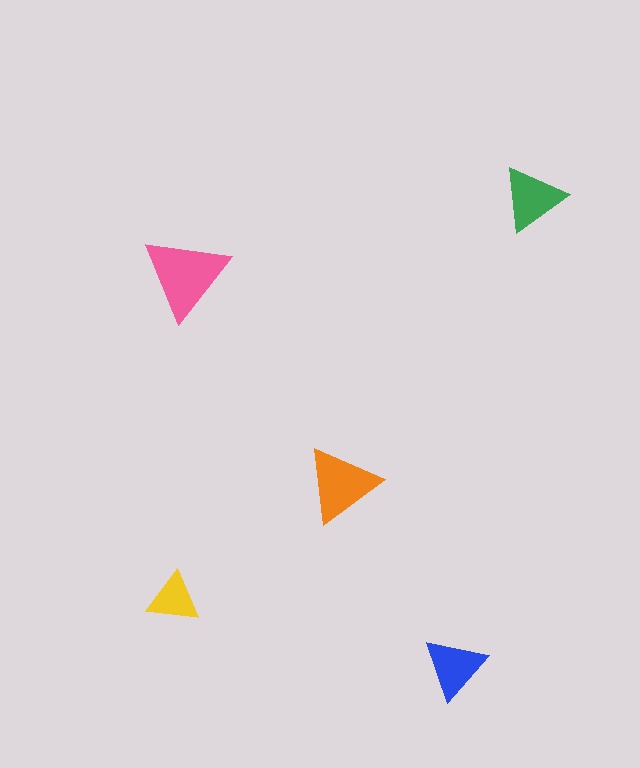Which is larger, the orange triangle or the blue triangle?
The orange one.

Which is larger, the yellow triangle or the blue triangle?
The blue one.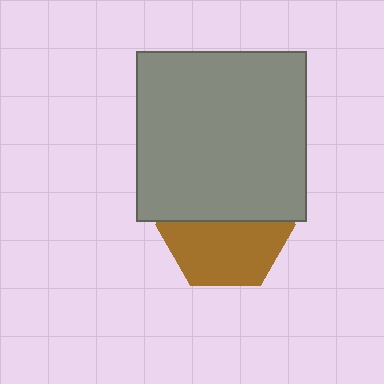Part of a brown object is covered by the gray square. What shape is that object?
It is a hexagon.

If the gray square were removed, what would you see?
You would see the complete brown hexagon.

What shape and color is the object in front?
The object in front is a gray square.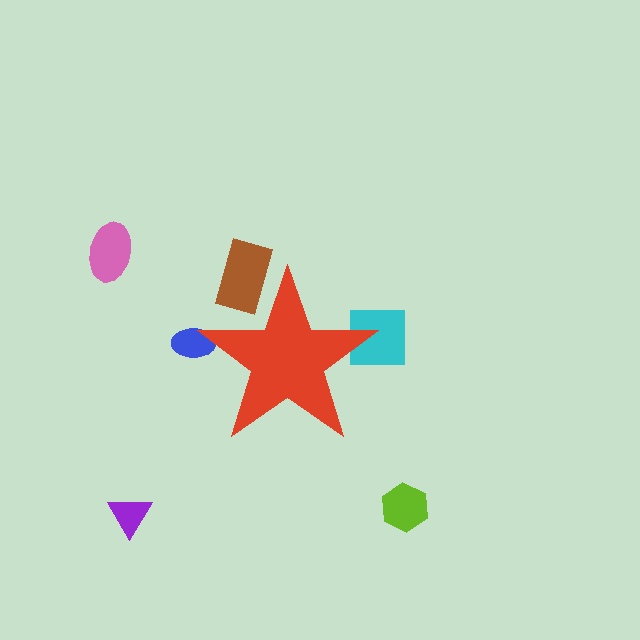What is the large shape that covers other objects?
A red star.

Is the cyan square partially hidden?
Yes, the cyan square is partially hidden behind the red star.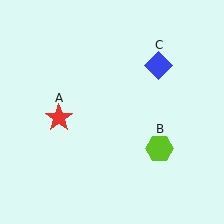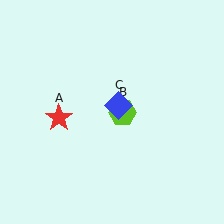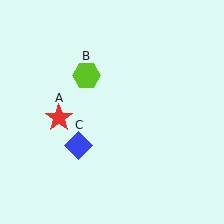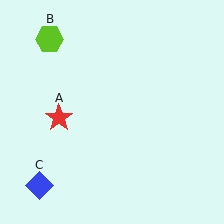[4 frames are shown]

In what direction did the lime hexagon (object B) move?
The lime hexagon (object B) moved up and to the left.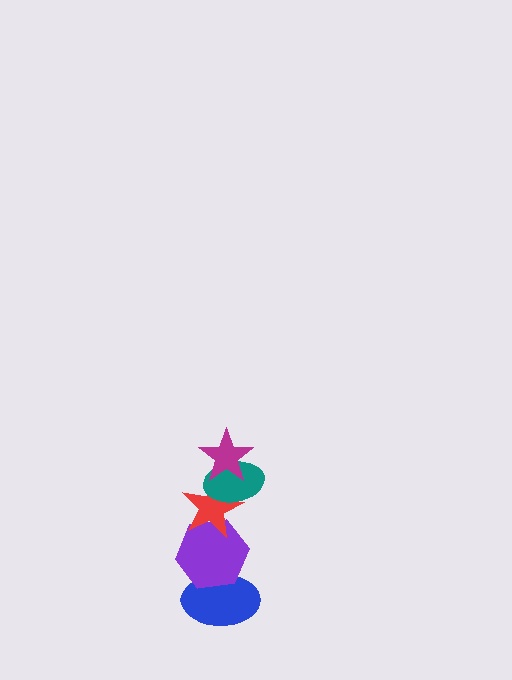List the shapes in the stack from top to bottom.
From top to bottom: the magenta star, the teal ellipse, the red star, the purple hexagon, the blue ellipse.